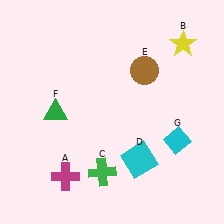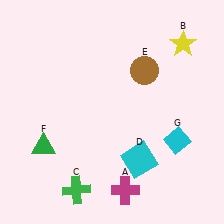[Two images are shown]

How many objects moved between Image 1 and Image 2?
3 objects moved between the two images.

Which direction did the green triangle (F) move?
The green triangle (F) moved down.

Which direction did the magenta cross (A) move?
The magenta cross (A) moved right.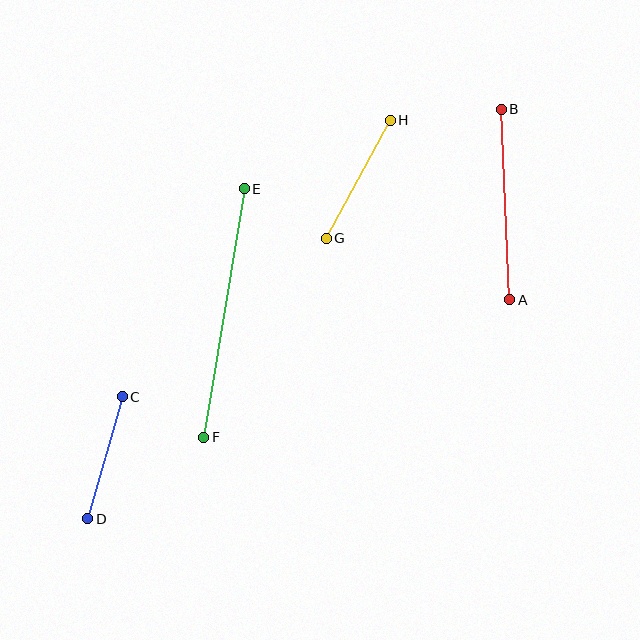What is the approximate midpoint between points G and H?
The midpoint is at approximately (358, 179) pixels.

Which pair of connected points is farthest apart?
Points E and F are farthest apart.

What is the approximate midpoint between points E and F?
The midpoint is at approximately (224, 313) pixels.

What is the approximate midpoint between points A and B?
The midpoint is at approximately (506, 204) pixels.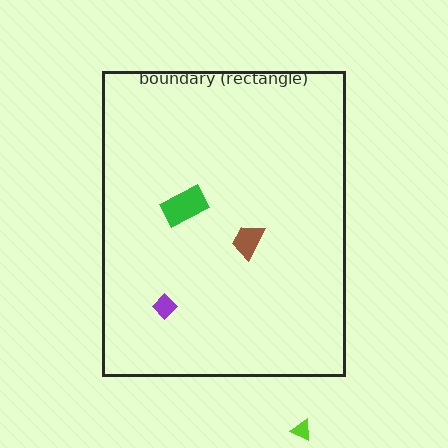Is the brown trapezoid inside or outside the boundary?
Inside.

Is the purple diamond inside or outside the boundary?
Inside.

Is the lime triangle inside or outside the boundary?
Outside.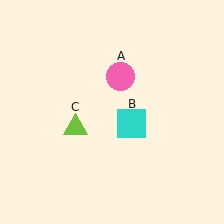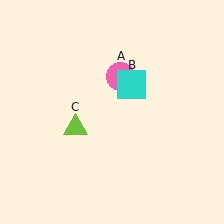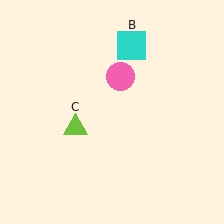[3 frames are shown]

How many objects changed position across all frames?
1 object changed position: cyan square (object B).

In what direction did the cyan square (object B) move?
The cyan square (object B) moved up.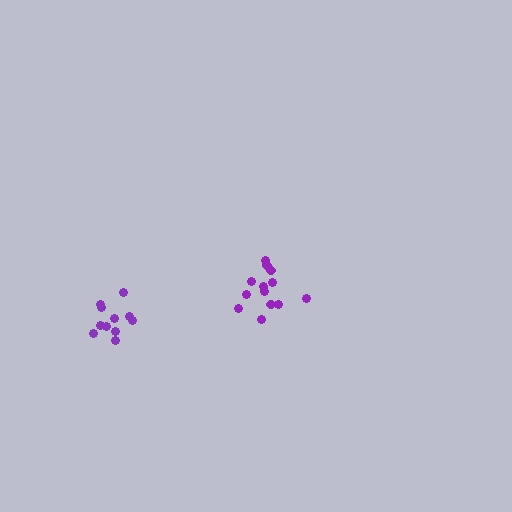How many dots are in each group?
Group 1: 11 dots, Group 2: 13 dots (24 total).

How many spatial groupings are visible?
There are 2 spatial groupings.